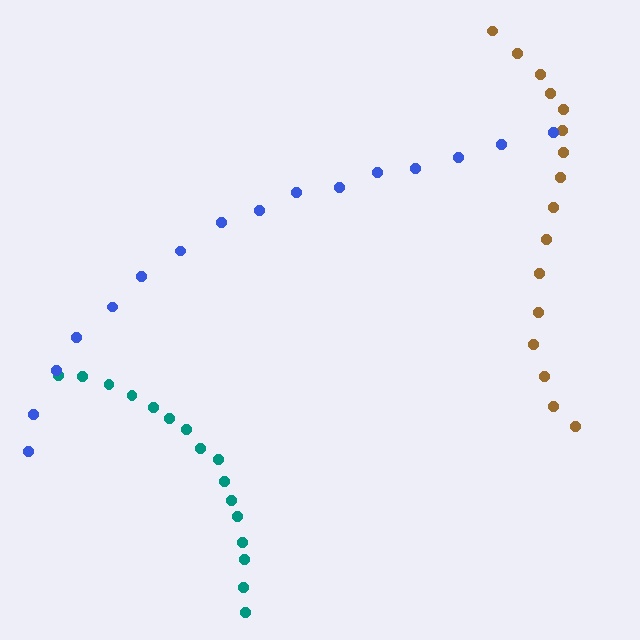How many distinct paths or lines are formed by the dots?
There are 3 distinct paths.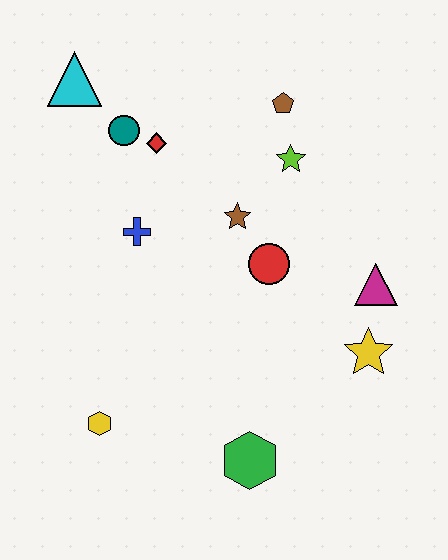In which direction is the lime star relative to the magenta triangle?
The lime star is above the magenta triangle.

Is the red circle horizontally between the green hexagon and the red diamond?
No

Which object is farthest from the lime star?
The yellow hexagon is farthest from the lime star.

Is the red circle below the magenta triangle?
No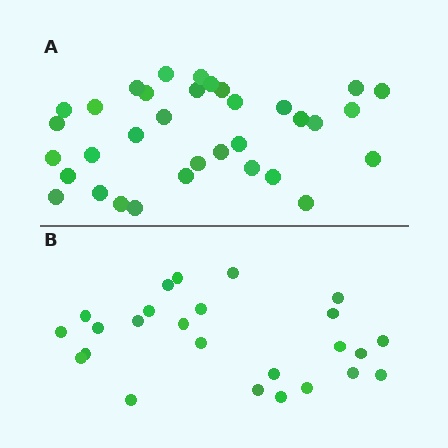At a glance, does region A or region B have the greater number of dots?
Region A (the top region) has more dots.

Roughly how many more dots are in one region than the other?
Region A has roughly 8 or so more dots than region B.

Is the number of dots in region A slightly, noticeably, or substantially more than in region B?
Region A has noticeably more, but not dramatically so. The ratio is roughly 1.4 to 1.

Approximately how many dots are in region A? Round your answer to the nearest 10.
About 30 dots. (The exact count is 34, which rounds to 30.)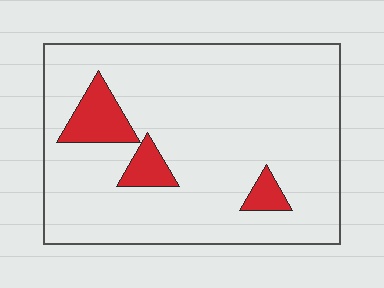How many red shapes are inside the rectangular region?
3.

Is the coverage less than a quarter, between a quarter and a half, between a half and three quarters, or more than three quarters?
Less than a quarter.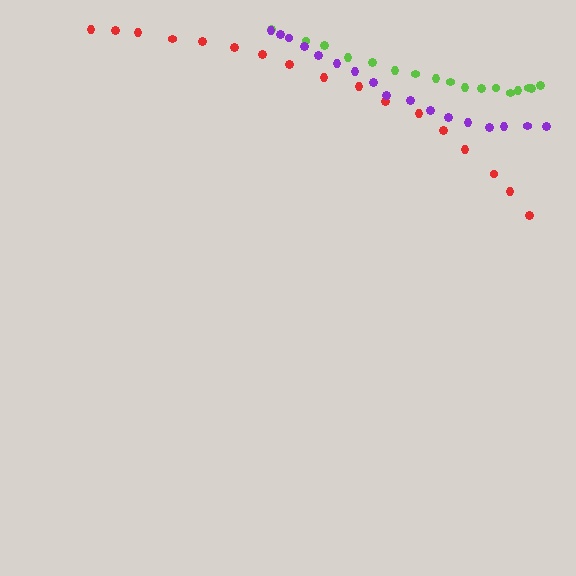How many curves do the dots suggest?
There are 3 distinct paths.